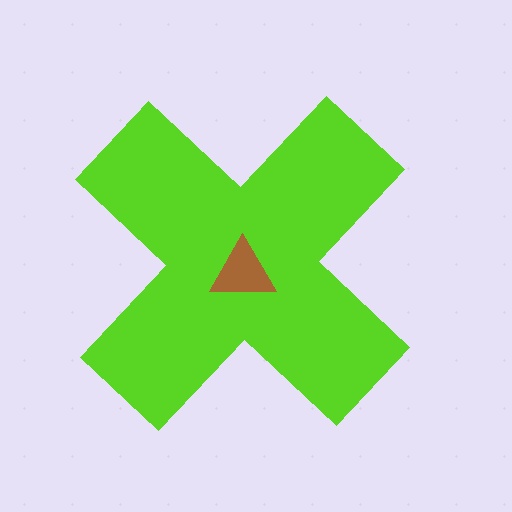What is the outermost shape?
The lime cross.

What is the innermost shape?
The brown triangle.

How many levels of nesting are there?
2.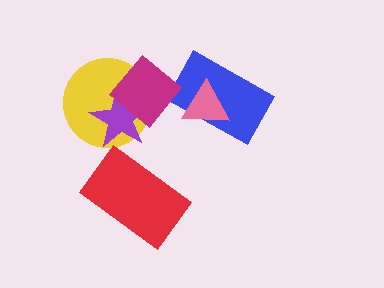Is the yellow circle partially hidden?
Yes, it is partially covered by another shape.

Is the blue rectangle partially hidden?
Yes, it is partially covered by another shape.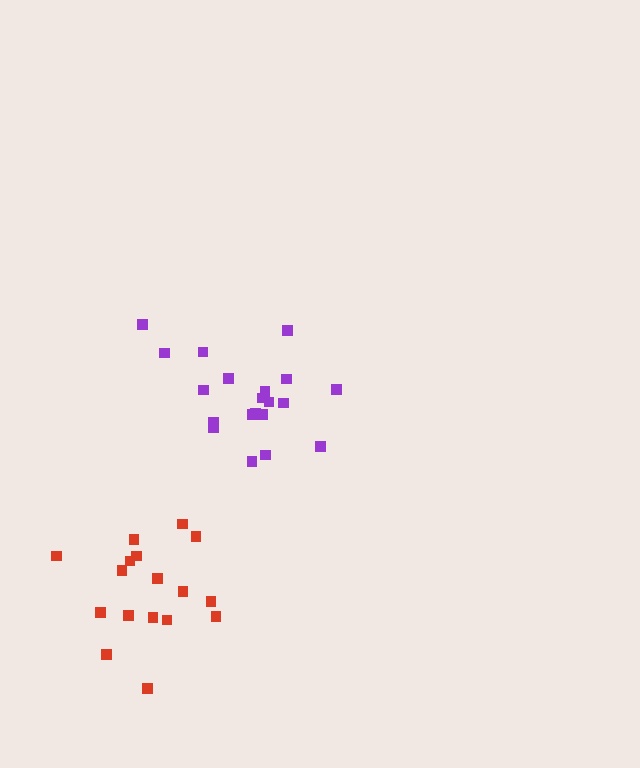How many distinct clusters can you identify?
There are 2 distinct clusters.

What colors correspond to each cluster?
The clusters are colored: purple, red.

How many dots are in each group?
Group 1: 20 dots, Group 2: 17 dots (37 total).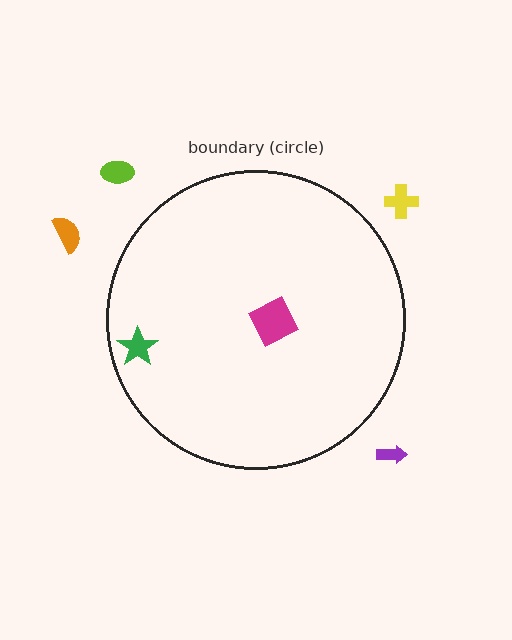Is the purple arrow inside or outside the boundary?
Outside.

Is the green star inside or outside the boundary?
Inside.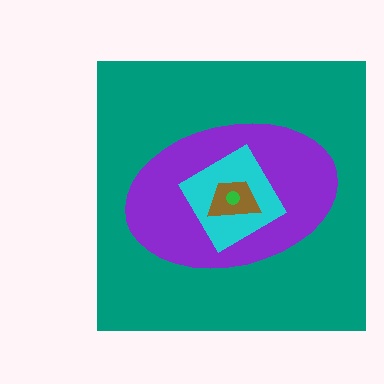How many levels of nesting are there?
5.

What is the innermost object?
The green circle.